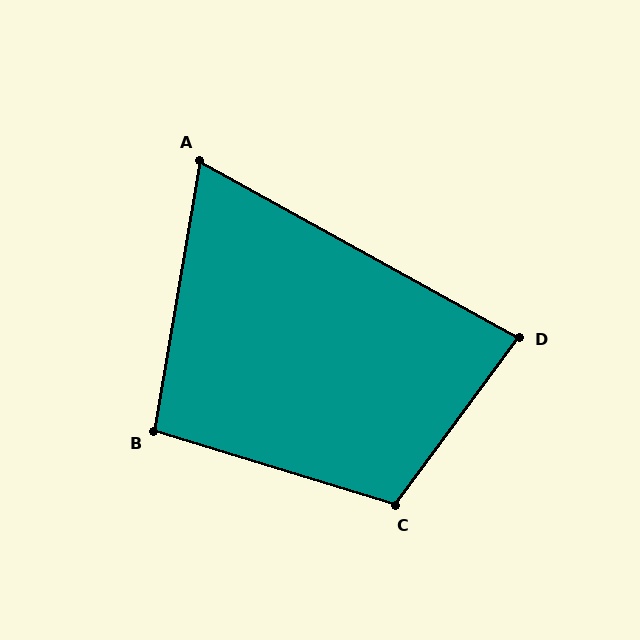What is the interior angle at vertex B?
Approximately 97 degrees (obtuse).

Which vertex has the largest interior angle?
C, at approximately 110 degrees.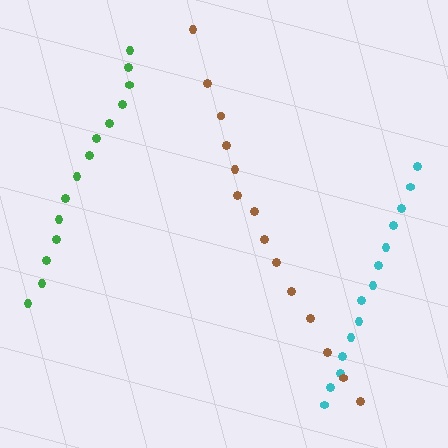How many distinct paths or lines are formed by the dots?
There are 3 distinct paths.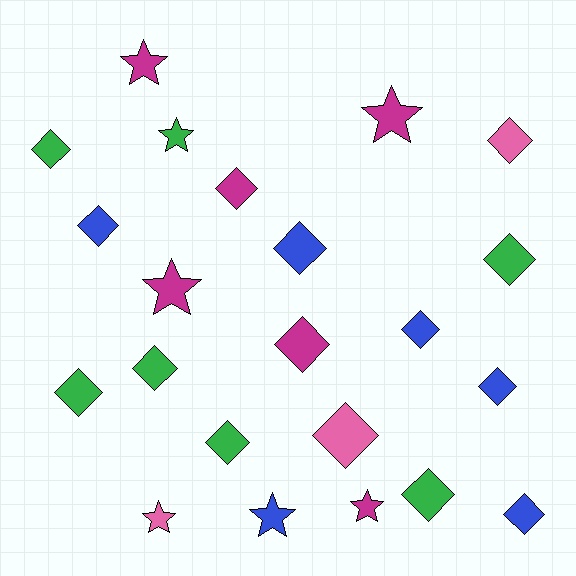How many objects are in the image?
There are 22 objects.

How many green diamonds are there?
There are 6 green diamonds.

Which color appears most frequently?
Green, with 7 objects.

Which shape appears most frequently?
Diamond, with 15 objects.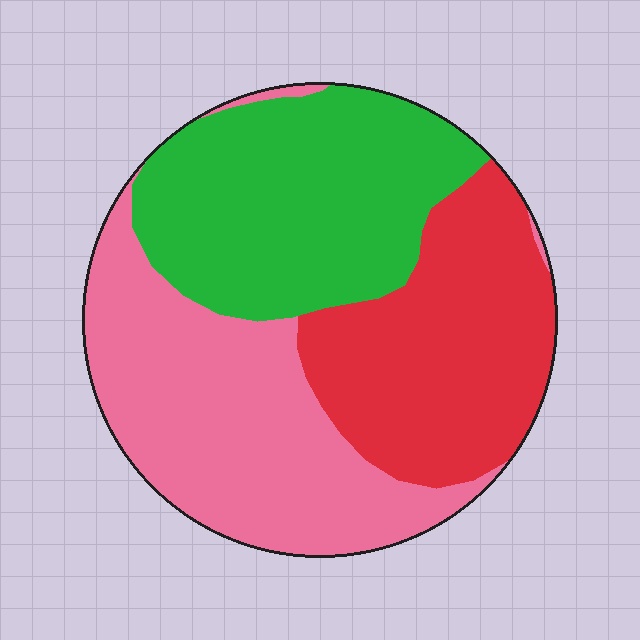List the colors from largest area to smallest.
From largest to smallest: pink, green, red.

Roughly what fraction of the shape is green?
Green covers about 35% of the shape.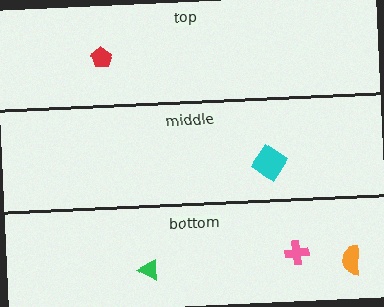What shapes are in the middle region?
The cyan diamond.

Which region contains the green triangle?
The bottom region.